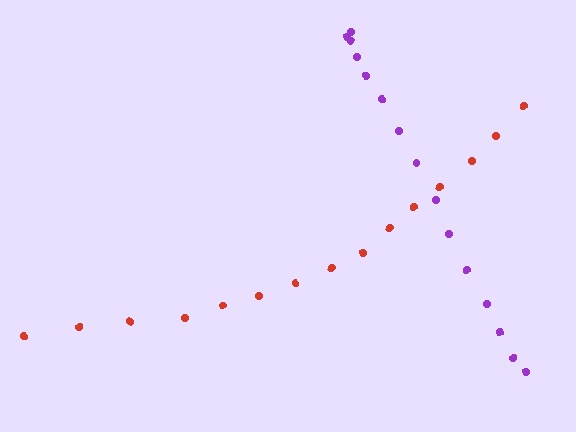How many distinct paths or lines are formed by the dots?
There are 2 distinct paths.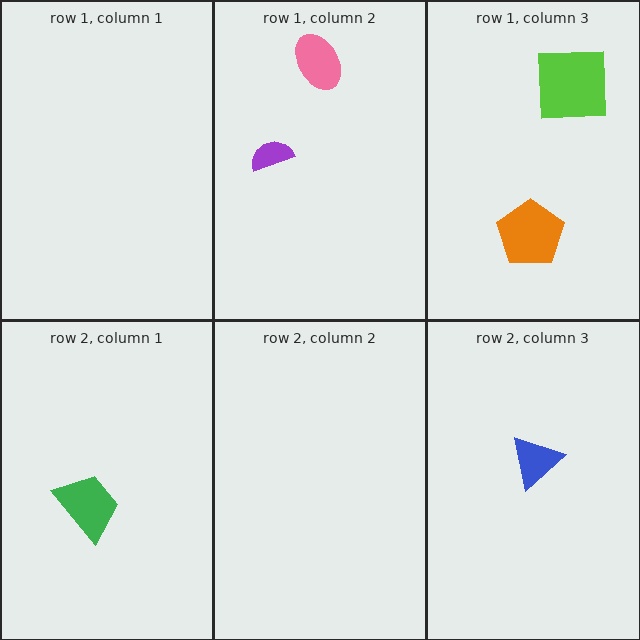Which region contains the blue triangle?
The row 2, column 3 region.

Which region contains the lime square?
The row 1, column 3 region.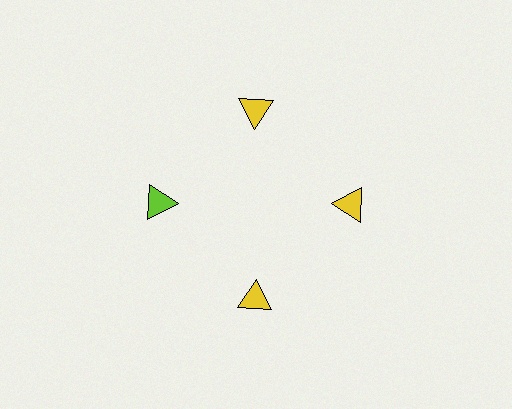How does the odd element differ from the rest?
It has a different color: lime instead of yellow.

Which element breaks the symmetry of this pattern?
The lime triangle at roughly the 9 o'clock position breaks the symmetry. All other shapes are yellow triangles.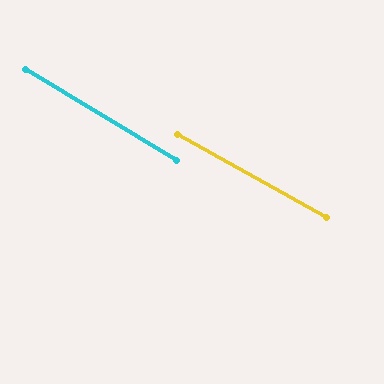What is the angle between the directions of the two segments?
Approximately 2 degrees.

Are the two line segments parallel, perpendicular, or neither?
Parallel — their directions differ by only 1.8°.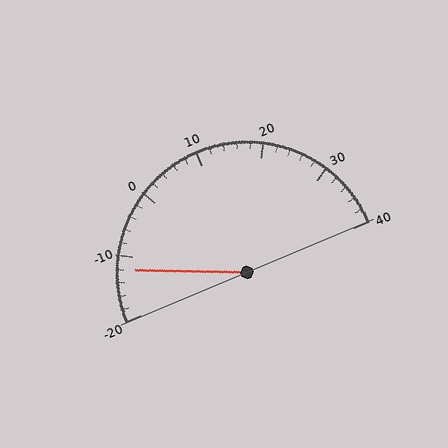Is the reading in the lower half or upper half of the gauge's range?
The reading is in the lower half of the range (-20 to 40).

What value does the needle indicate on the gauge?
The needle indicates approximately -12.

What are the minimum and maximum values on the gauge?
The gauge ranges from -20 to 40.